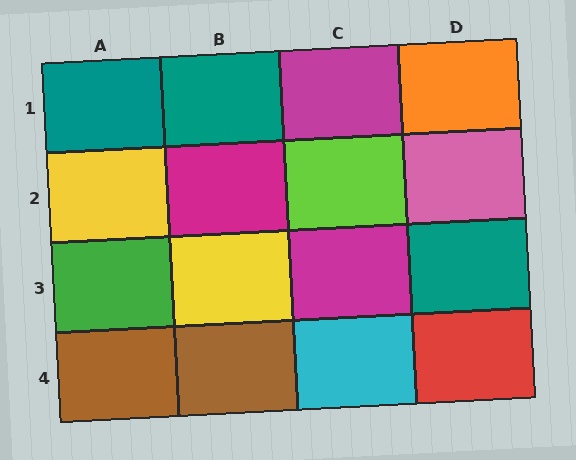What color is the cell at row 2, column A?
Yellow.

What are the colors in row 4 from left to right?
Brown, brown, cyan, red.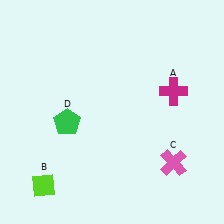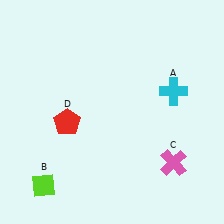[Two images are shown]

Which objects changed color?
A changed from magenta to cyan. D changed from green to red.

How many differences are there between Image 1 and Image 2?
There are 2 differences between the two images.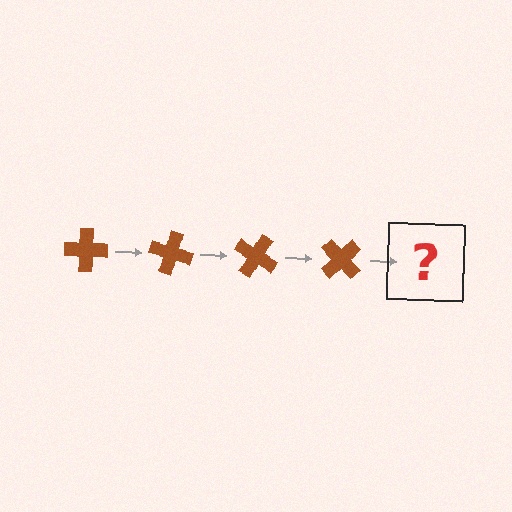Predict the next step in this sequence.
The next step is a brown cross rotated 60 degrees.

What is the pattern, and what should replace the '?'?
The pattern is that the cross rotates 15 degrees each step. The '?' should be a brown cross rotated 60 degrees.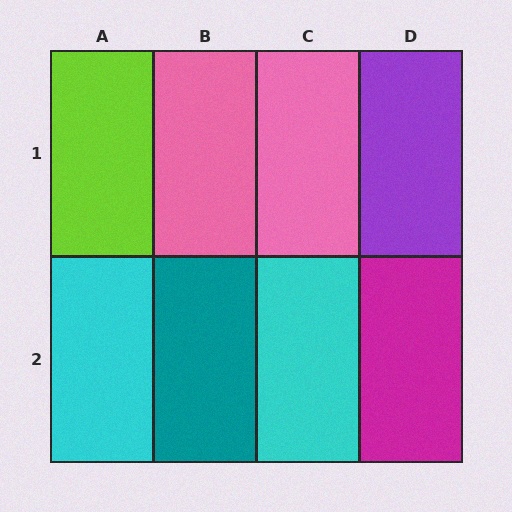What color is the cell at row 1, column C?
Pink.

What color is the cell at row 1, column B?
Pink.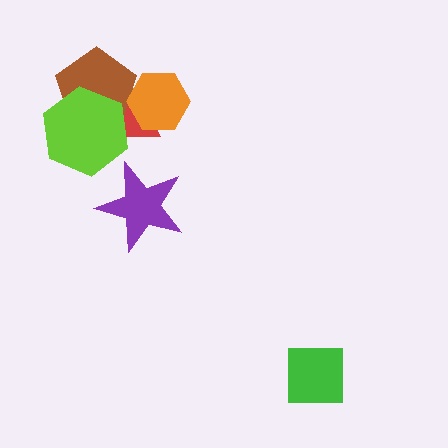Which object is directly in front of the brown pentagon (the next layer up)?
The lime hexagon is directly in front of the brown pentagon.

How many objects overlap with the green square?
0 objects overlap with the green square.